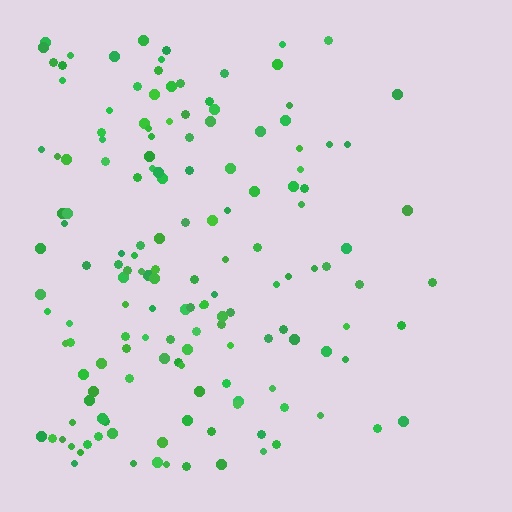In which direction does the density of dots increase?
From right to left, with the left side densest.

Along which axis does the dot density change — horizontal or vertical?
Horizontal.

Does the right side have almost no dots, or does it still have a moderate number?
Still a moderate number, just noticeably fewer than the left.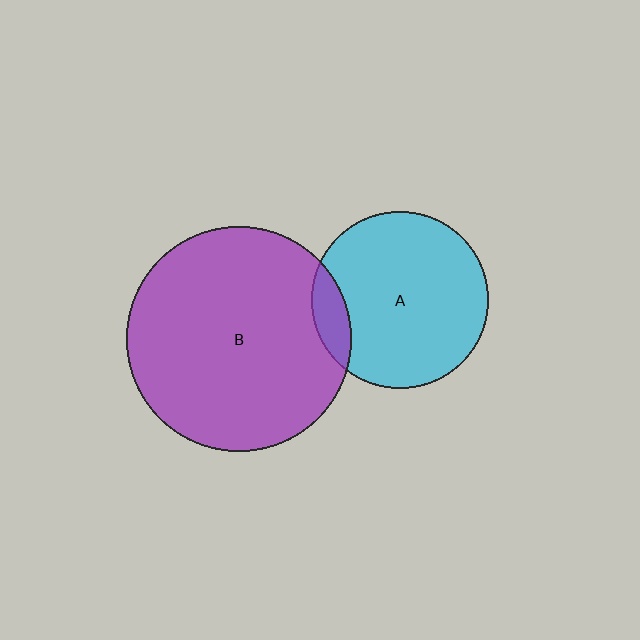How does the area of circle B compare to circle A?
Approximately 1.6 times.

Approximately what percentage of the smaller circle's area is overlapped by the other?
Approximately 10%.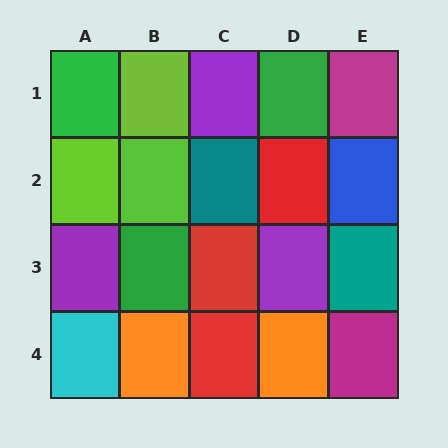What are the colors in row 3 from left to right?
Purple, green, red, purple, teal.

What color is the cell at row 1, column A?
Green.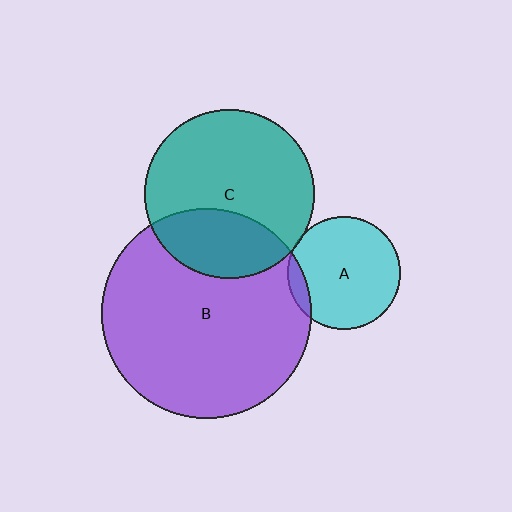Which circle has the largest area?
Circle B (purple).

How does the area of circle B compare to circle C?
Approximately 1.5 times.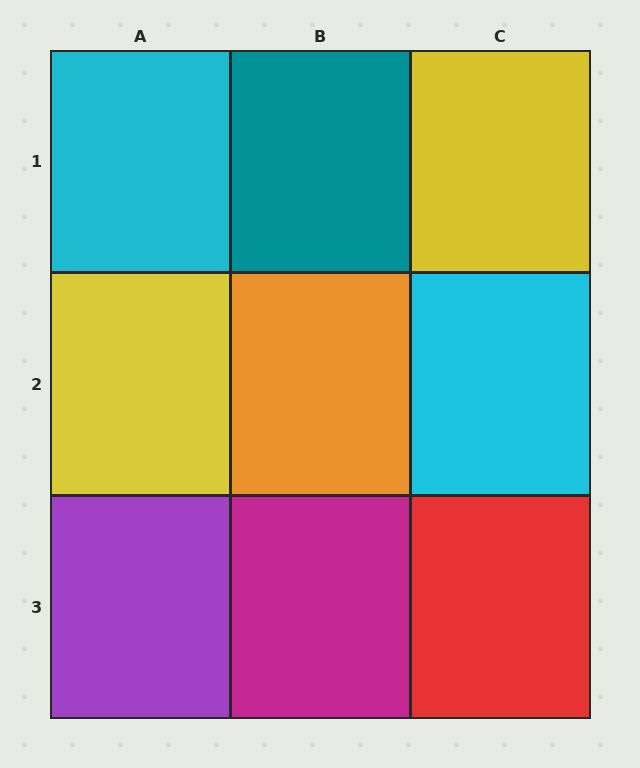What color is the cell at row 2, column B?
Orange.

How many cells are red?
1 cell is red.